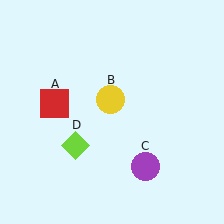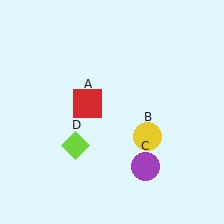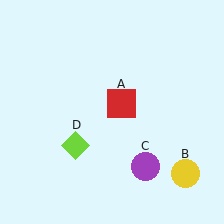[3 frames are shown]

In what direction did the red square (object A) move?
The red square (object A) moved right.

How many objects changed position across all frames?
2 objects changed position: red square (object A), yellow circle (object B).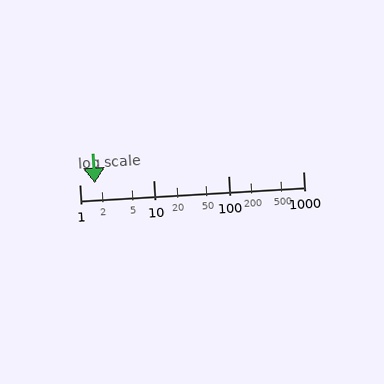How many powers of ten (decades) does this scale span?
The scale spans 3 decades, from 1 to 1000.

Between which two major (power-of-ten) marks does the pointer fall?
The pointer is between 1 and 10.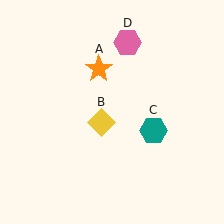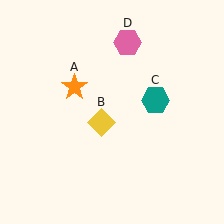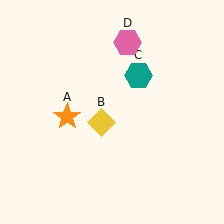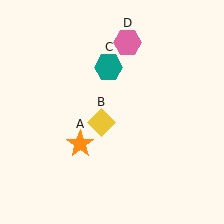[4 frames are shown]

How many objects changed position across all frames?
2 objects changed position: orange star (object A), teal hexagon (object C).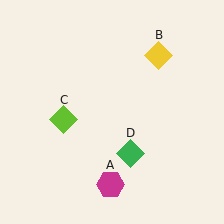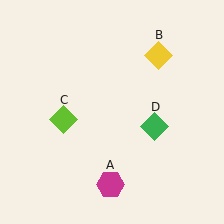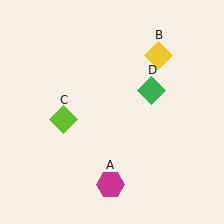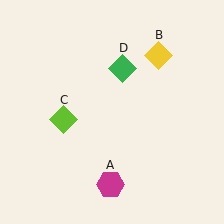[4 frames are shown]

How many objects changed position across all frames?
1 object changed position: green diamond (object D).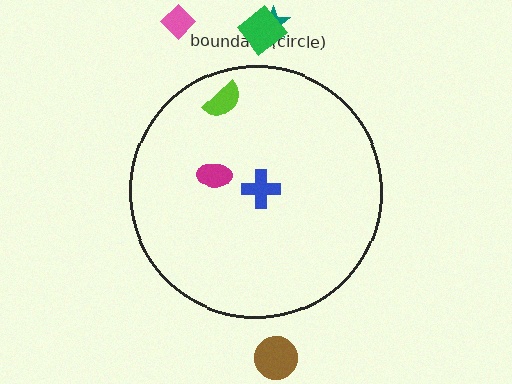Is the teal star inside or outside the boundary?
Outside.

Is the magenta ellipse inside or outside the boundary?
Inside.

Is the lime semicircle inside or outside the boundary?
Inside.